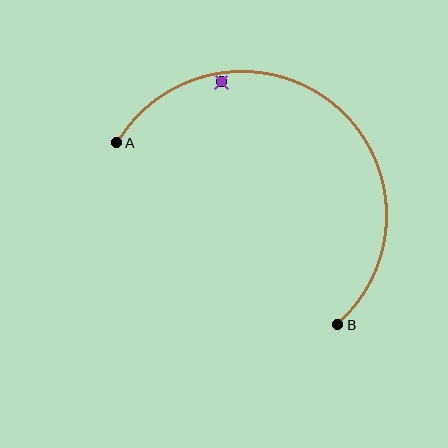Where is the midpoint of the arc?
The arc midpoint is the point on the curve farthest from the straight line joining A and B. It sits above and to the right of that line.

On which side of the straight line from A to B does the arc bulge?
The arc bulges above and to the right of the straight line connecting A and B.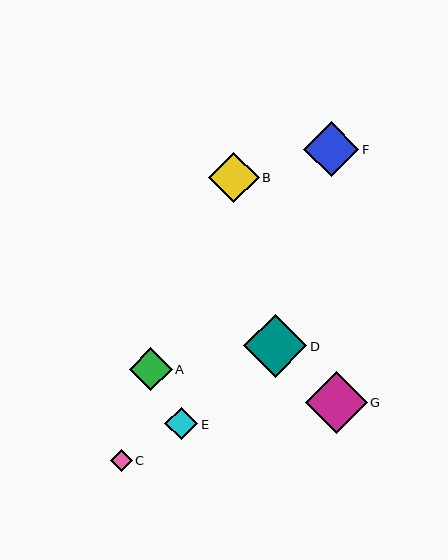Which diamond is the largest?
Diamond D is the largest with a size of approximately 63 pixels.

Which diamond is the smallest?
Diamond C is the smallest with a size of approximately 22 pixels.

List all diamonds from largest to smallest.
From largest to smallest: D, G, F, B, A, E, C.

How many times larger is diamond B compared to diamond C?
Diamond B is approximately 2.3 times the size of diamond C.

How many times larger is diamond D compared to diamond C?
Diamond D is approximately 2.9 times the size of diamond C.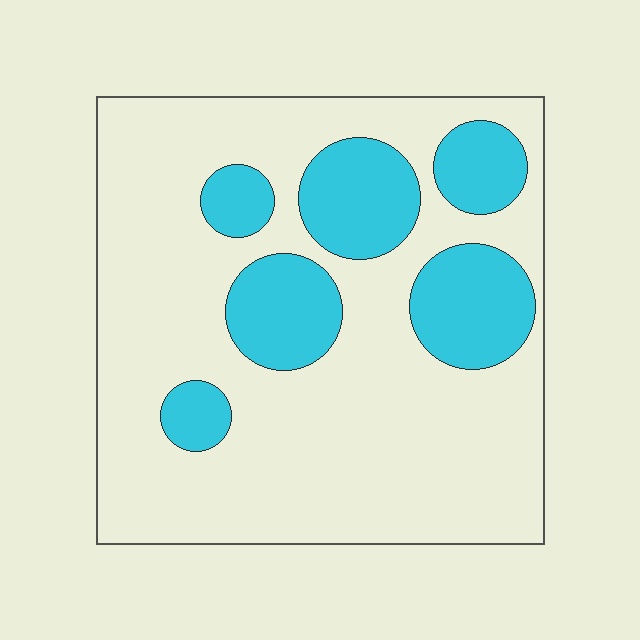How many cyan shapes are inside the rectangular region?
6.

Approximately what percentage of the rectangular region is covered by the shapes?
Approximately 25%.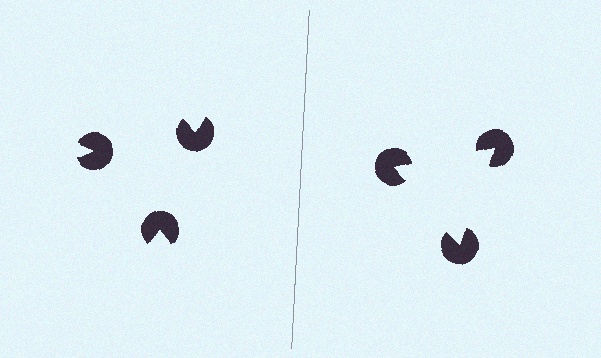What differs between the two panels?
The pac-man discs are positioned identically on both sides; only the wedge orientations differ. On the right they align to a triangle; on the left they are misaligned.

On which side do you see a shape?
An illusory triangle appears on the right side. On the left side the wedge cuts are rotated, so no coherent shape forms.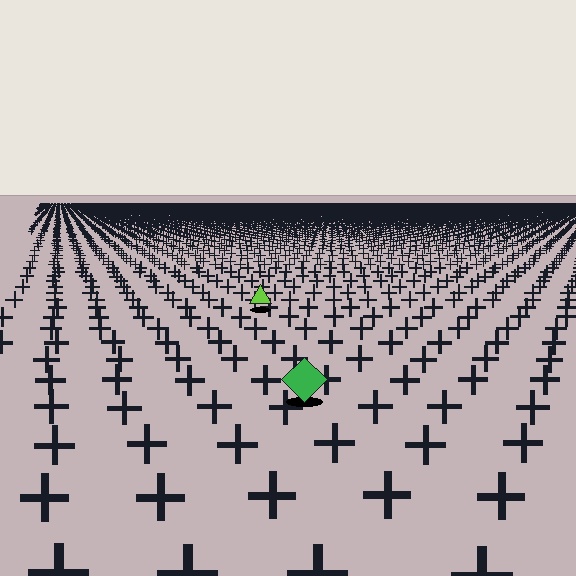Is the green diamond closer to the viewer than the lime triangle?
Yes. The green diamond is closer — you can tell from the texture gradient: the ground texture is coarser near it.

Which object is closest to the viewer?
The green diamond is closest. The texture marks near it are larger and more spread out.